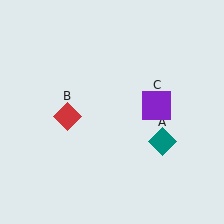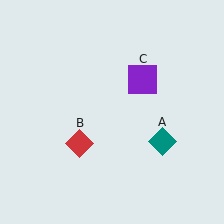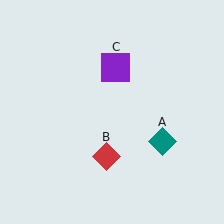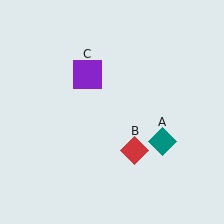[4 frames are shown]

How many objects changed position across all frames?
2 objects changed position: red diamond (object B), purple square (object C).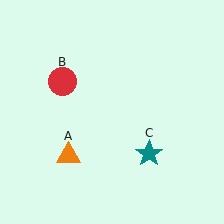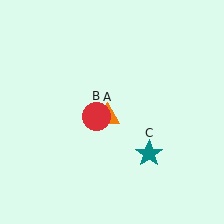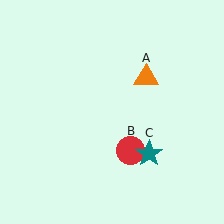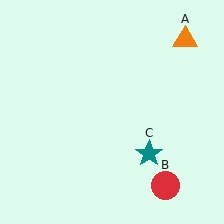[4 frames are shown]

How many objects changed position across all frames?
2 objects changed position: orange triangle (object A), red circle (object B).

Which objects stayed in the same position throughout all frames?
Teal star (object C) remained stationary.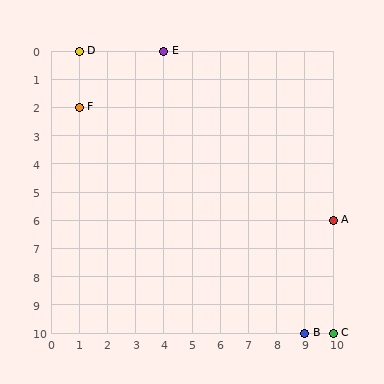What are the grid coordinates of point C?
Point C is at grid coordinates (10, 10).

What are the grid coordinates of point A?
Point A is at grid coordinates (10, 6).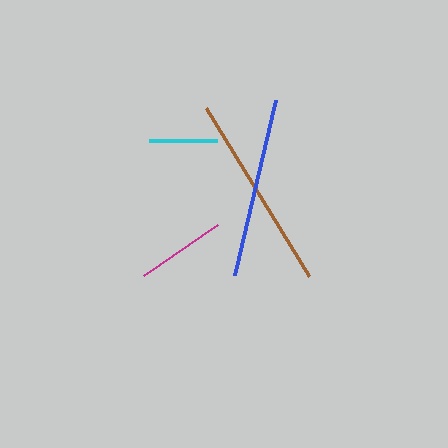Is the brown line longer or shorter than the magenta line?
The brown line is longer than the magenta line.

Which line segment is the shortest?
The cyan line is the shortest at approximately 67 pixels.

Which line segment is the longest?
The brown line is the longest at approximately 196 pixels.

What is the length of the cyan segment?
The cyan segment is approximately 67 pixels long.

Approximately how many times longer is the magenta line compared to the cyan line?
The magenta line is approximately 1.3 times the length of the cyan line.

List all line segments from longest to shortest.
From longest to shortest: brown, blue, magenta, cyan.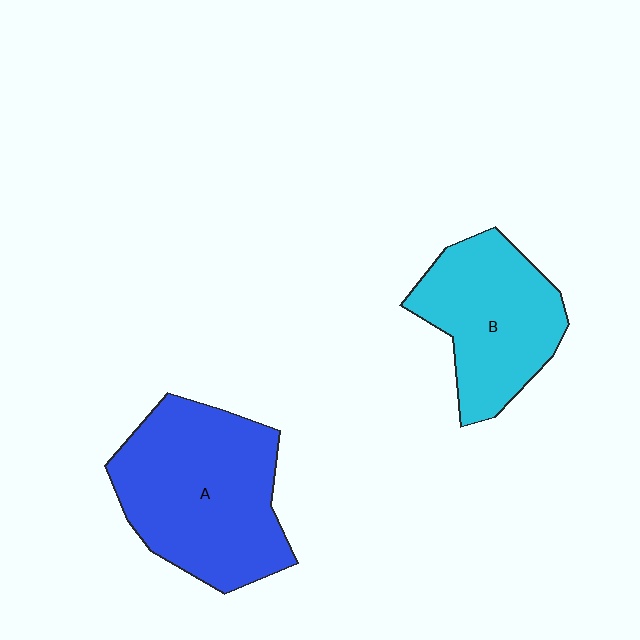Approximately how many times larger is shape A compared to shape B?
Approximately 1.4 times.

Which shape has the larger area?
Shape A (blue).